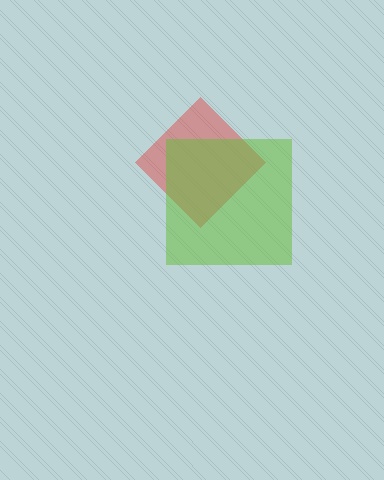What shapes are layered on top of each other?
The layered shapes are: a red diamond, a lime square.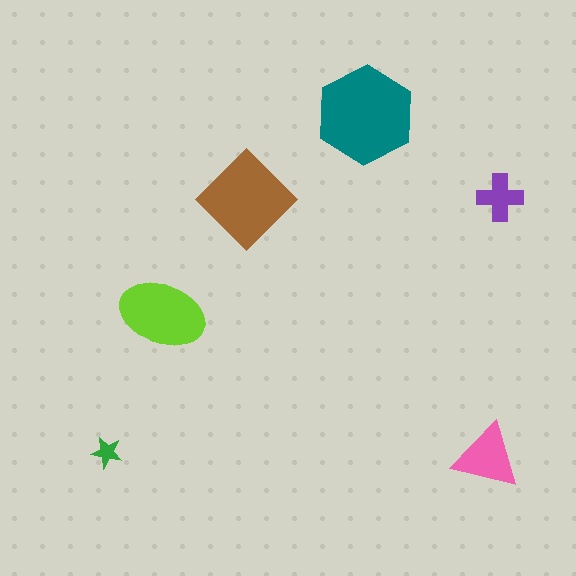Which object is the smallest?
The green star.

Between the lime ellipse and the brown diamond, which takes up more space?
The brown diamond.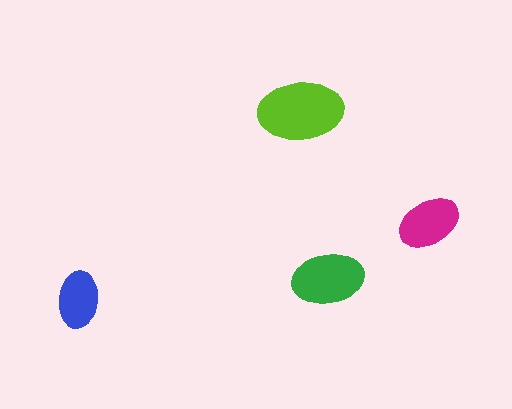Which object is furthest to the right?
The magenta ellipse is rightmost.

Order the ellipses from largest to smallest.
the lime one, the green one, the magenta one, the blue one.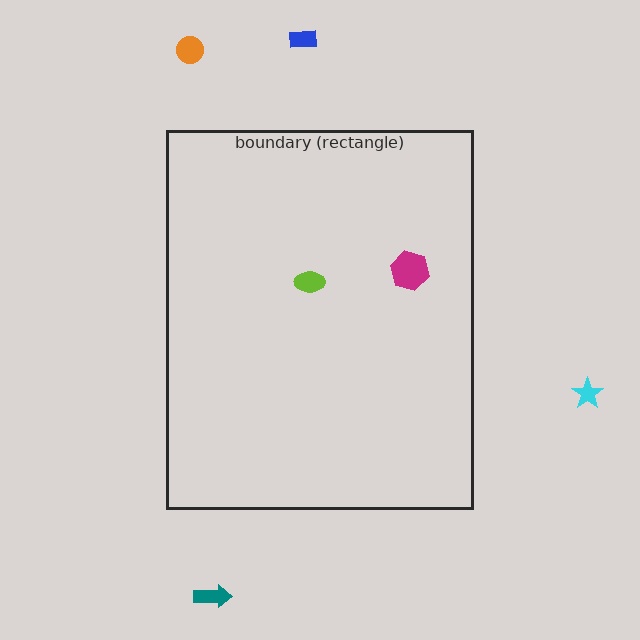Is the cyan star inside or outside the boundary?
Outside.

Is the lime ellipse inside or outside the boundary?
Inside.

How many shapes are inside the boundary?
2 inside, 4 outside.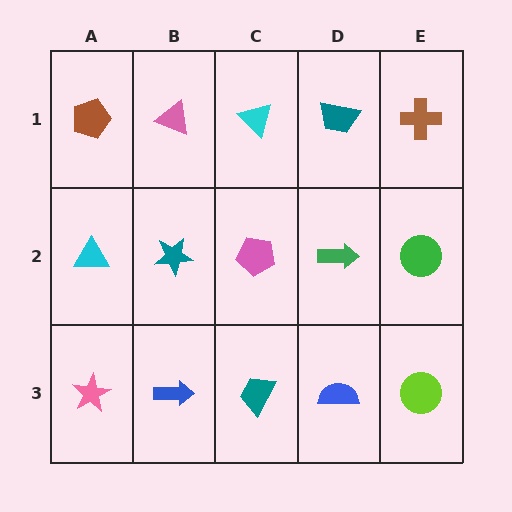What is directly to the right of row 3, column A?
A blue arrow.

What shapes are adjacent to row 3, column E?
A green circle (row 2, column E), a blue semicircle (row 3, column D).